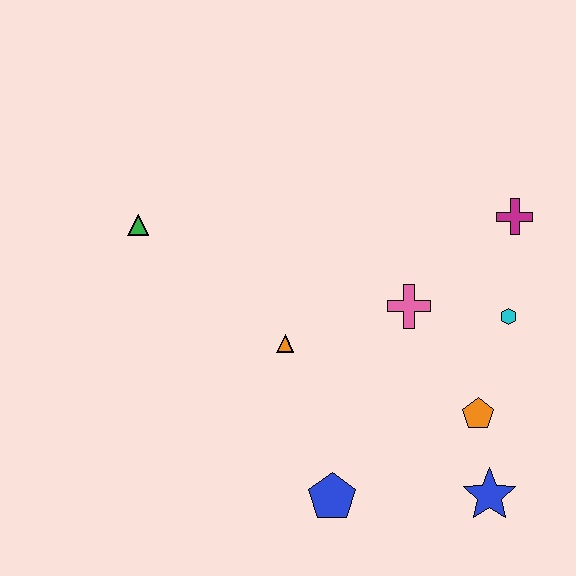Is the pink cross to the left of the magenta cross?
Yes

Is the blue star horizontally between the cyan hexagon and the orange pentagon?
Yes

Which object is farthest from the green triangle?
The blue star is farthest from the green triangle.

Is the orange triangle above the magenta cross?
No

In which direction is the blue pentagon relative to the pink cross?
The blue pentagon is below the pink cross.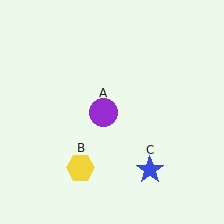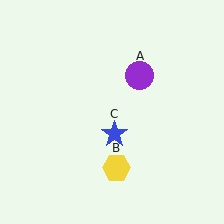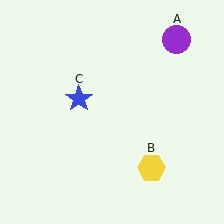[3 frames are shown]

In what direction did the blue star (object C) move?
The blue star (object C) moved up and to the left.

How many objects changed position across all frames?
3 objects changed position: purple circle (object A), yellow hexagon (object B), blue star (object C).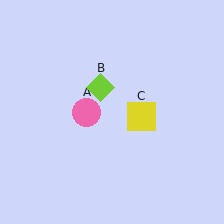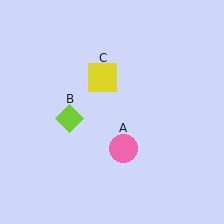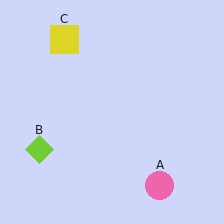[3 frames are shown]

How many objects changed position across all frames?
3 objects changed position: pink circle (object A), lime diamond (object B), yellow square (object C).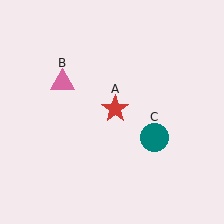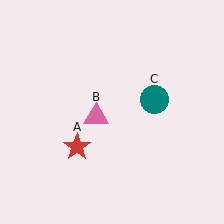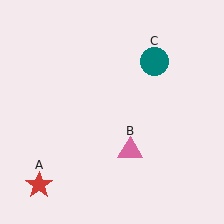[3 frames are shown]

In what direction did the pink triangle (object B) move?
The pink triangle (object B) moved down and to the right.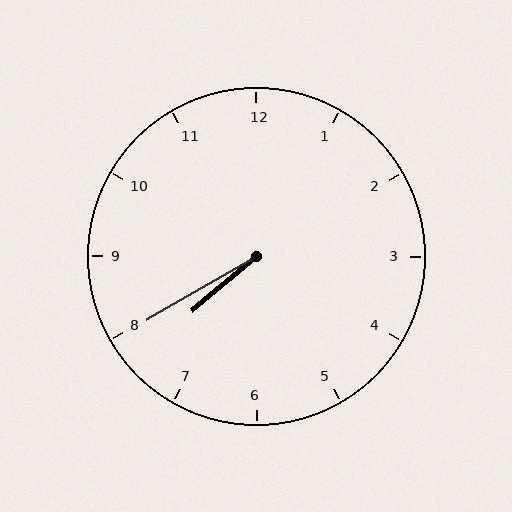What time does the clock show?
7:40.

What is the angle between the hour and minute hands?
Approximately 10 degrees.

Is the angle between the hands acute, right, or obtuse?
It is acute.